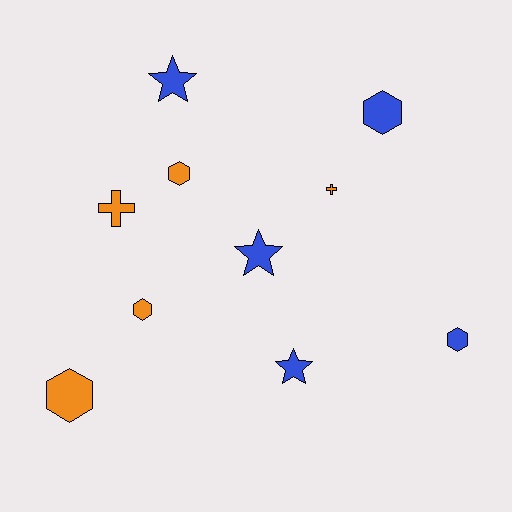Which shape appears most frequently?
Hexagon, with 5 objects.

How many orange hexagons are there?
There are 3 orange hexagons.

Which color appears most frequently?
Blue, with 5 objects.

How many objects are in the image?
There are 10 objects.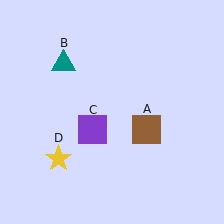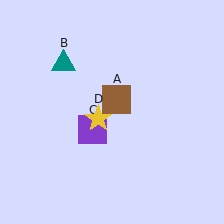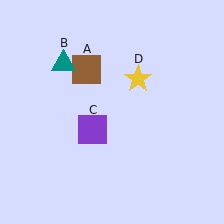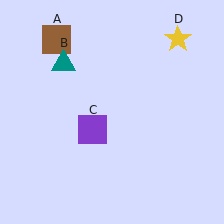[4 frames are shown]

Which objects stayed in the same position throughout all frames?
Teal triangle (object B) and purple square (object C) remained stationary.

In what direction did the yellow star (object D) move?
The yellow star (object D) moved up and to the right.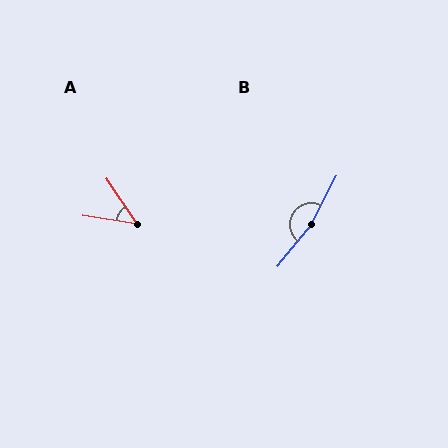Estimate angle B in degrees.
Approximately 169 degrees.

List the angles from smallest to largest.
A (48°), B (169°).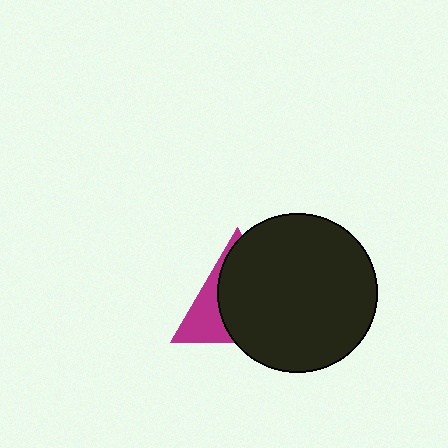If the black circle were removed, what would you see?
You would see the complete magenta triangle.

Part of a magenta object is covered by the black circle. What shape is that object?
It is a triangle.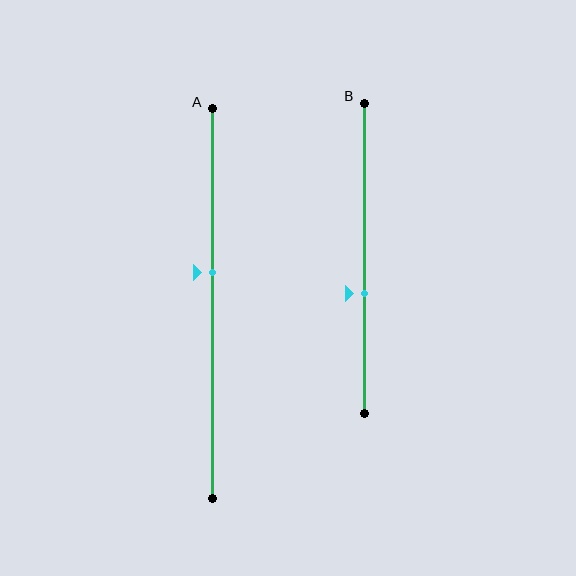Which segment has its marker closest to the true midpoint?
Segment A has its marker closest to the true midpoint.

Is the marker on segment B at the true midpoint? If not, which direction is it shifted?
No, the marker on segment B is shifted downward by about 11% of the segment length.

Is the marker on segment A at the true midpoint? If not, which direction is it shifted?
No, the marker on segment A is shifted upward by about 8% of the segment length.